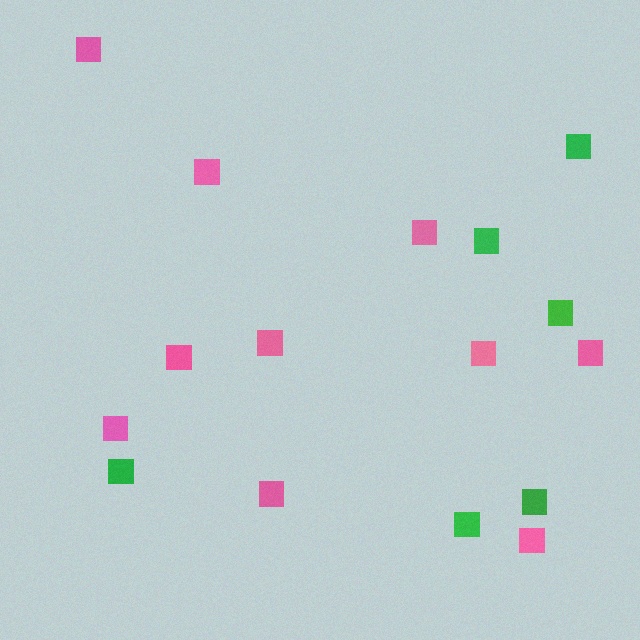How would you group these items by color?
There are 2 groups: one group of pink squares (10) and one group of green squares (6).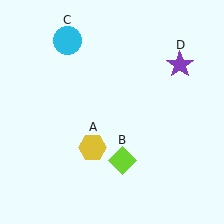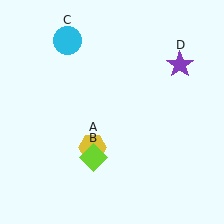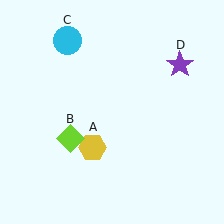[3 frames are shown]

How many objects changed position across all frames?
1 object changed position: lime diamond (object B).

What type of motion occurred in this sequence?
The lime diamond (object B) rotated clockwise around the center of the scene.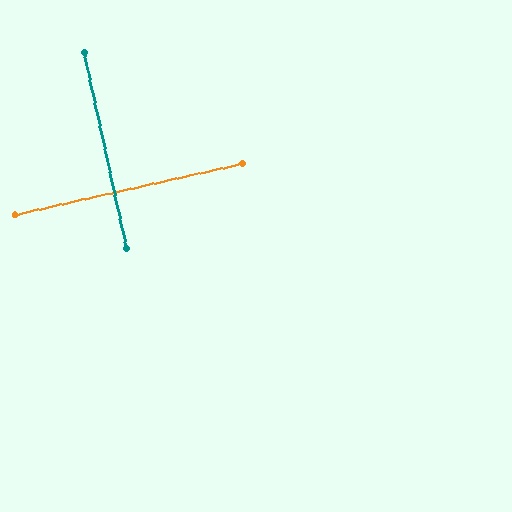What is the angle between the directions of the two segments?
Approximately 90 degrees.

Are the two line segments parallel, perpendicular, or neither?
Perpendicular — they meet at approximately 90°.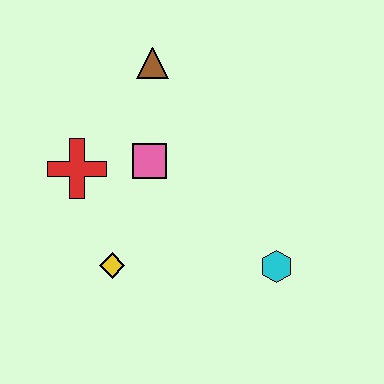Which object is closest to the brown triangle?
The pink square is closest to the brown triangle.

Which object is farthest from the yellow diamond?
The brown triangle is farthest from the yellow diamond.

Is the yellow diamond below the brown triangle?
Yes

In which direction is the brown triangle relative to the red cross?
The brown triangle is above the red cross.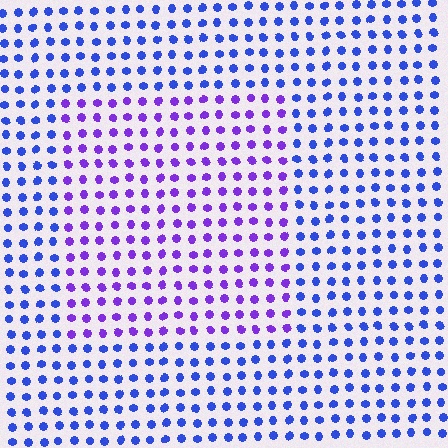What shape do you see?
I see a rectangle.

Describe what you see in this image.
The image is filled with small blue elements in a uniform arrangement. A rectangle-shaped region is visible where the elements are tinted to a slightly different hue, forming a subtle color boundary.